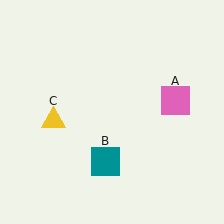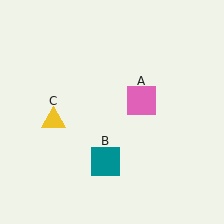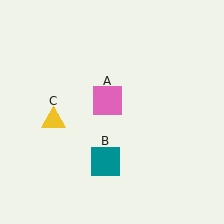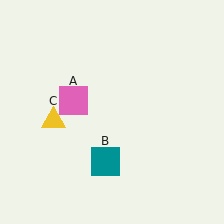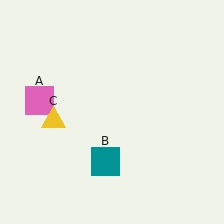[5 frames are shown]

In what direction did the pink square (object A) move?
The pink square (object A) moved left.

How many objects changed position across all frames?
1 object changed position: pink square (object A).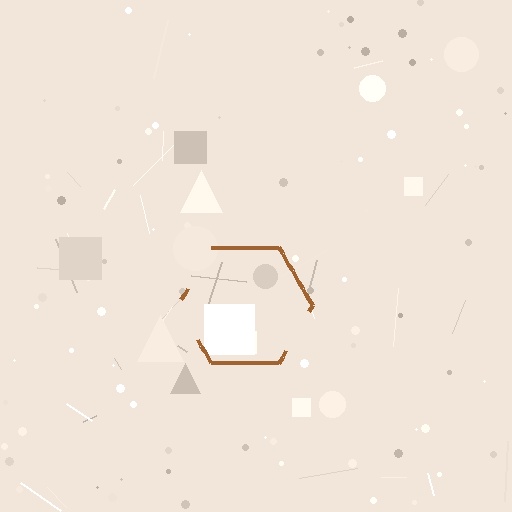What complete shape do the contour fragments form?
The contour fragments form a hexagon.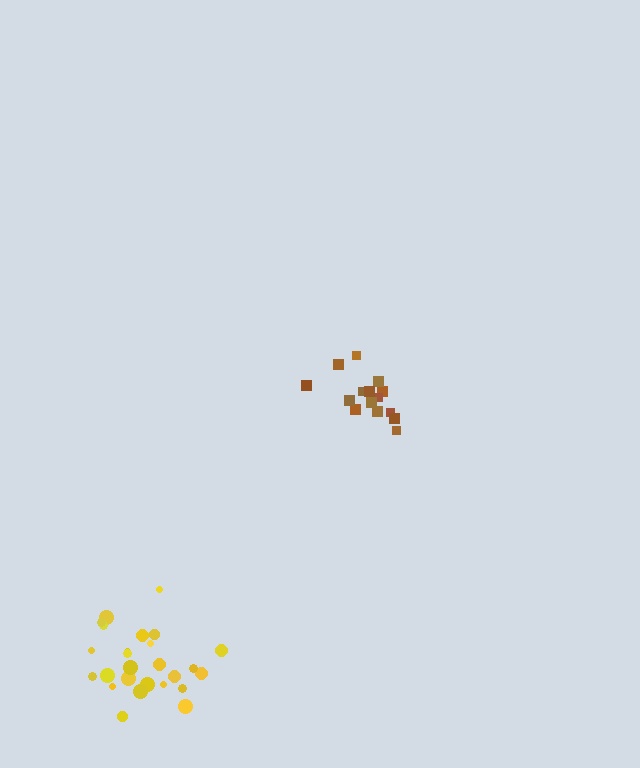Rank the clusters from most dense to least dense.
yellow, brown.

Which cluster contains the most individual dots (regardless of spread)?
Yellow (26).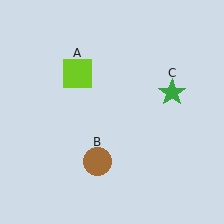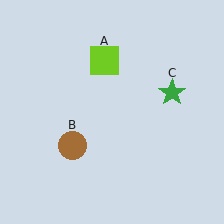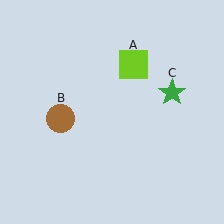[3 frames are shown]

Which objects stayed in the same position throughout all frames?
Green star (object C) remained stationary.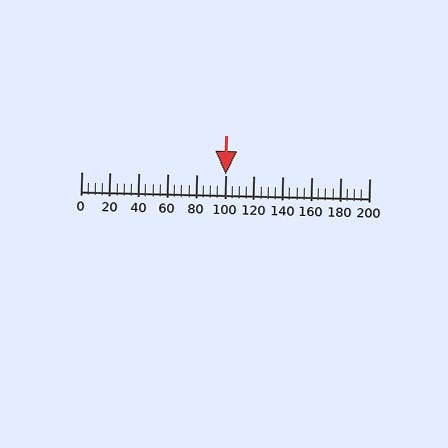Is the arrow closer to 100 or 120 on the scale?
The arrow is closer to 100.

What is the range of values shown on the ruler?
The ruler shows values from 0 to 200.